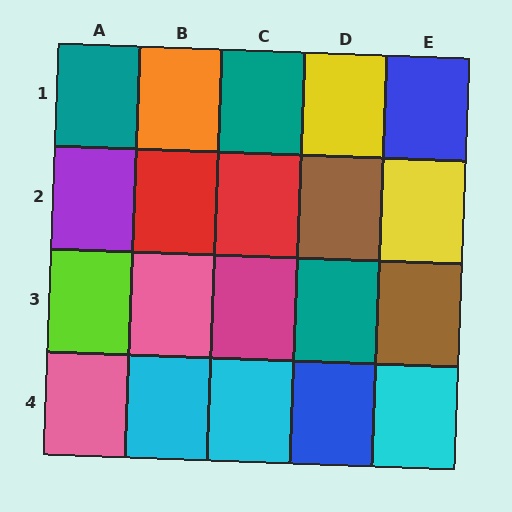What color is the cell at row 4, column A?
Pink.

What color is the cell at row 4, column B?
Cyan.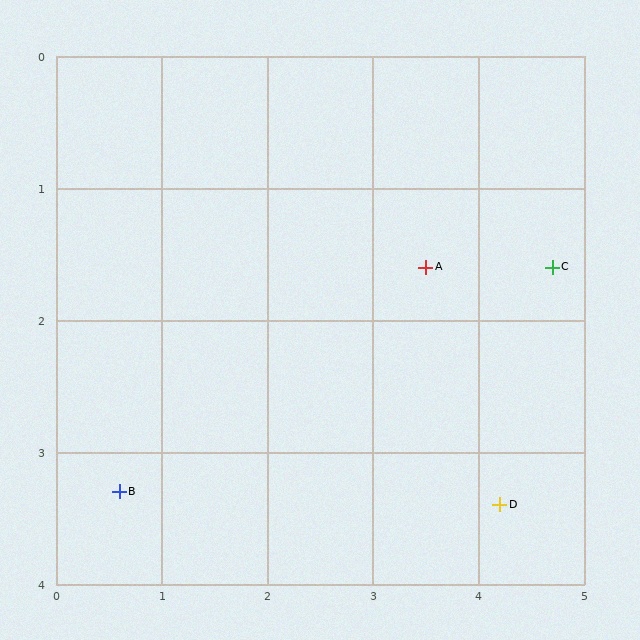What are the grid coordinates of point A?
Point A is at approximately (3.5, 1.6).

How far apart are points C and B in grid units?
Points C and B are about 4.4 grid units apart.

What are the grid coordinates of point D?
Point D is at approximately (4.2, 3.4).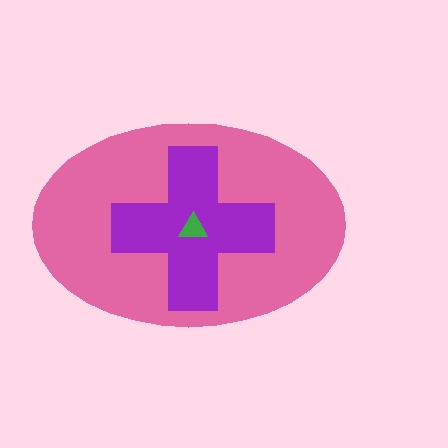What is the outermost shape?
The pink ellipse.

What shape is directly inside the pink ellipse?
The purple cross.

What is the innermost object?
The green triangle.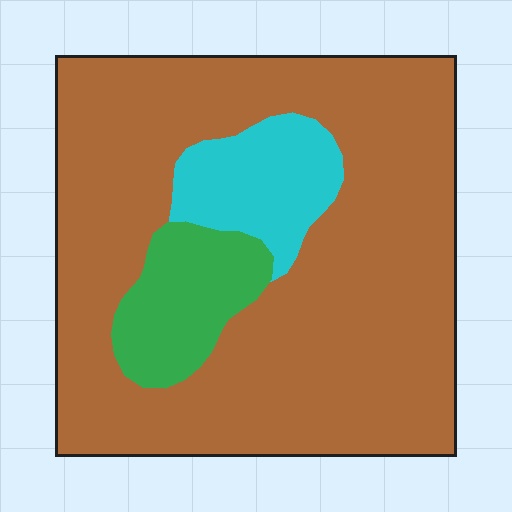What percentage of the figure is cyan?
Cyan takes up about one tenth (1/10) of the figure.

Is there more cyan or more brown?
Brown.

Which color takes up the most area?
Brown, at roughly 80%.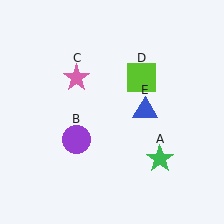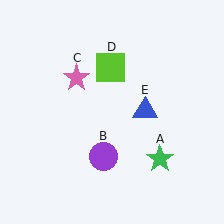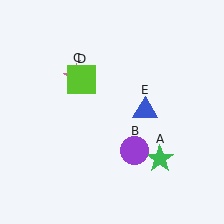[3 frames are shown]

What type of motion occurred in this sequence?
The purple circle (object B), lime square (object D) rotated counterclockwise around the center of the scene.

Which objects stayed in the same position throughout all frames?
Green star (object A) and pink star (object C) and blue triangle (object E) remained stationary.